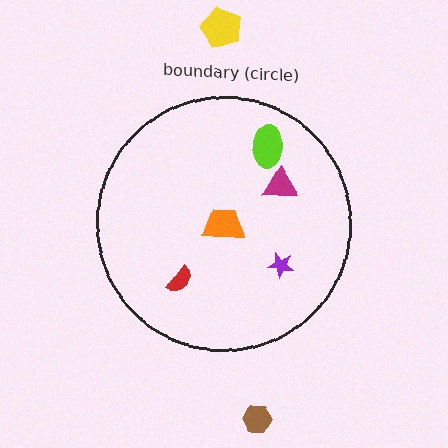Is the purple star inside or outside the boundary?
Inside.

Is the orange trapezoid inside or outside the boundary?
Inside.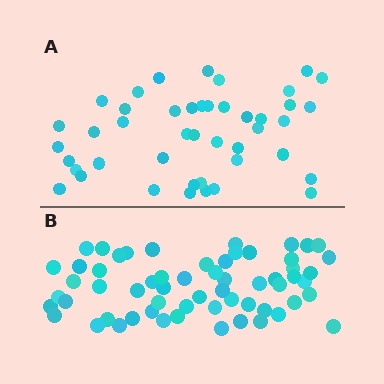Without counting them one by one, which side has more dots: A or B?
Region B (the bottom region) has more dots.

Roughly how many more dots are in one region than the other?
Region B has approximately 15 more dots than region A.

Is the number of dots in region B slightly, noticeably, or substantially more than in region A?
Region B has noticeably more, but not dramatically so. The ratio is roughly 1.4 to 1.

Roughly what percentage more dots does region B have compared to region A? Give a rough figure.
About 35% more.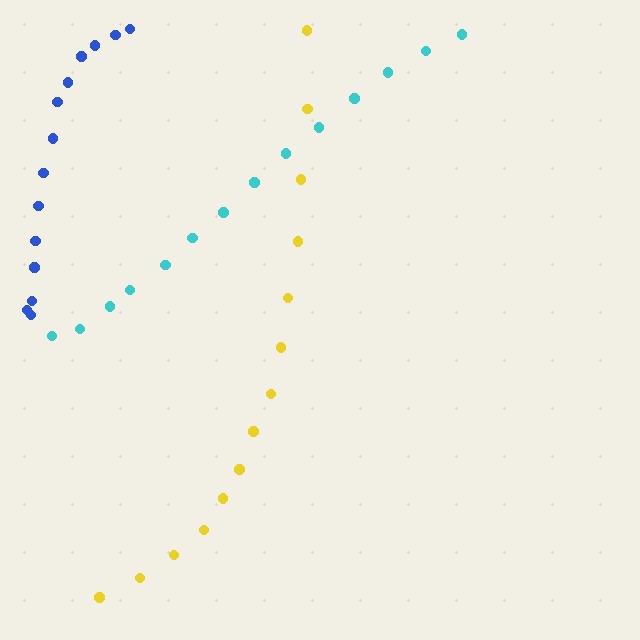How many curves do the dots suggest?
There are 3 distinct paths.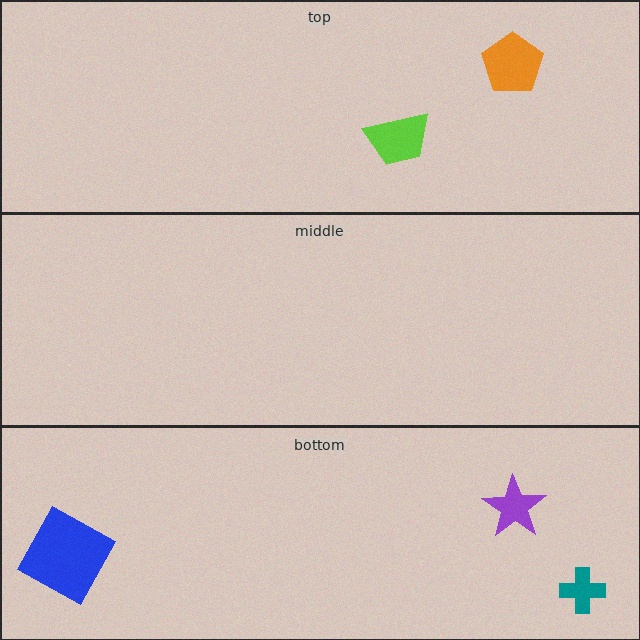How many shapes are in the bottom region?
3.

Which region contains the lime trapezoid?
The top region.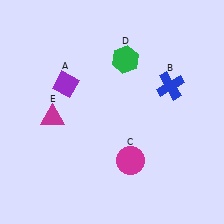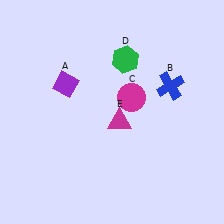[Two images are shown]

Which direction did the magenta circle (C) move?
The magenta circle (C) moved up.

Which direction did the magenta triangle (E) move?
The magenta triangle (E) moved right.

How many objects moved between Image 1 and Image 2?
2 objects moved between the two images.